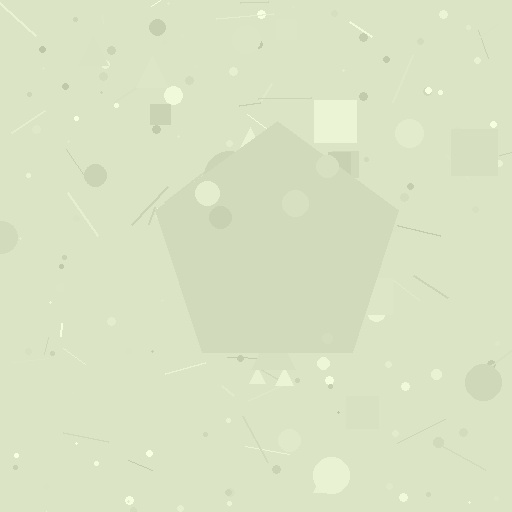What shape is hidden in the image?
A pentagon is hidden in the image.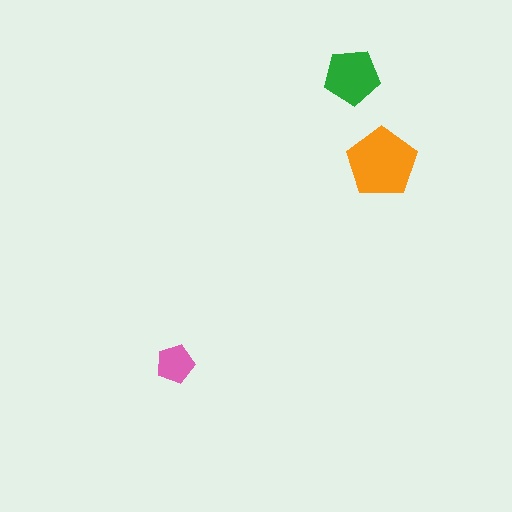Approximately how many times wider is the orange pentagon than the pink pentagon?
About 2 times wider.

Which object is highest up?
The green pentagon is topmost.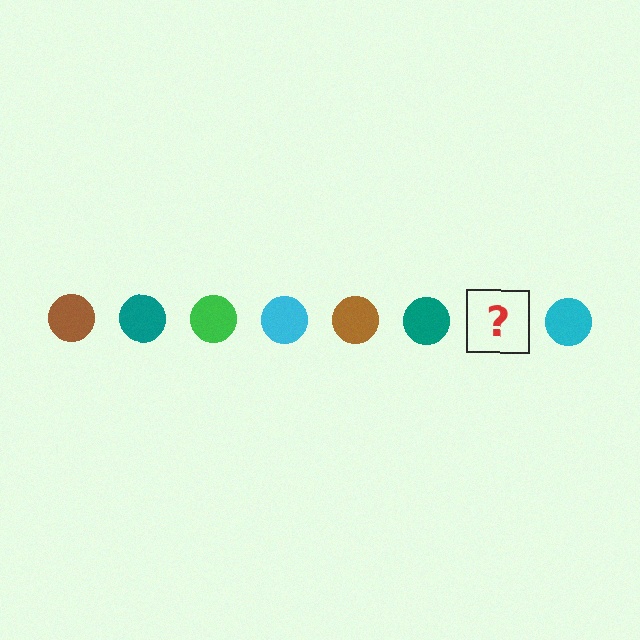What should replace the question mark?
The question mark should be replaced with a green circle.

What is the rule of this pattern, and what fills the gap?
The rule is that the pattern cycles through brown, teal, green, cyan circles. The gap should be filled with a green circle.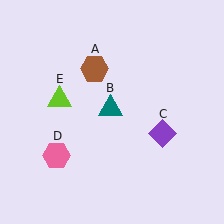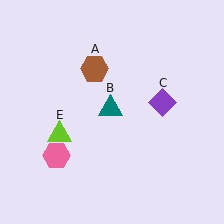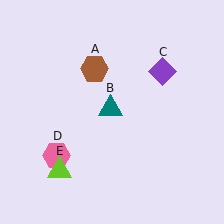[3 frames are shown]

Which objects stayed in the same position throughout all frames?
Brown hexagon (object A) and teal triangle (object B) and pink hexagon (object D) remained stationary.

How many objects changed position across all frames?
2 objects changed position: purple diamond (object C), lime triangle (object E).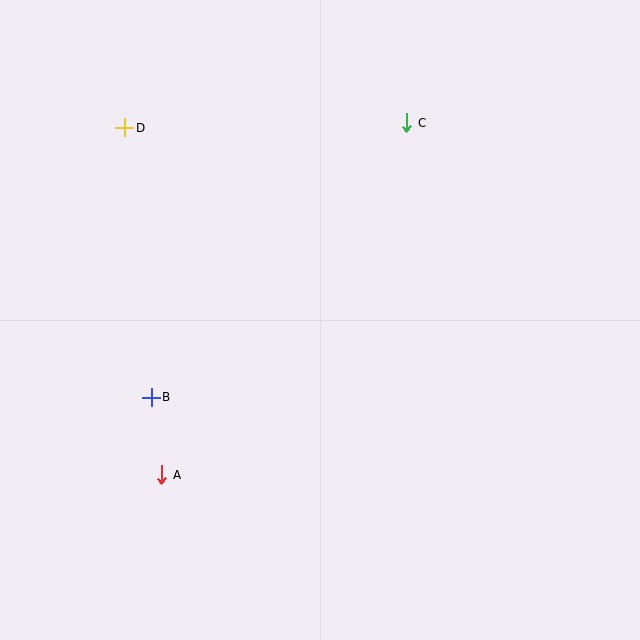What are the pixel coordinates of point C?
Point C is at (407, 123).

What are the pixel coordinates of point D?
Point D is at (125, 128).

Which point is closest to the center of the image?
Point B at (151, 397) is closest to the center.